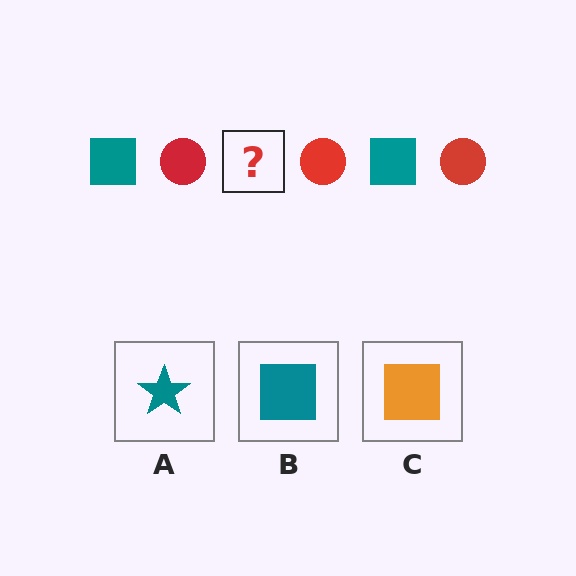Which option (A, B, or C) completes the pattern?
B.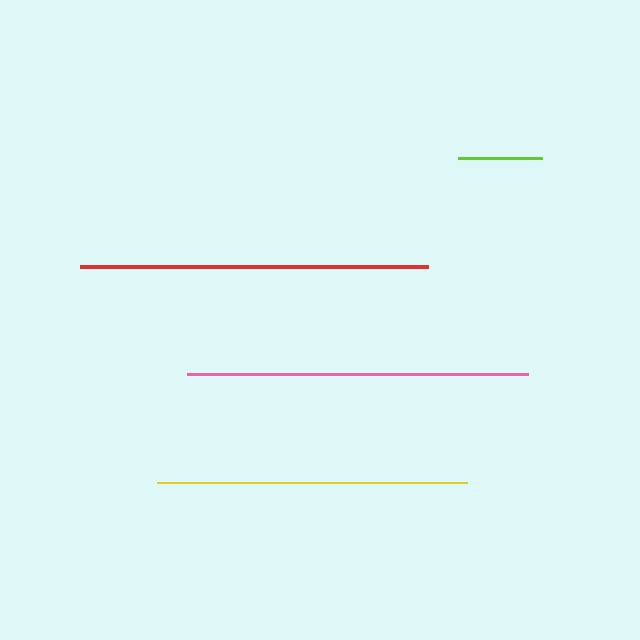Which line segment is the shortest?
The lime line is the shortest at approximately 84 pixels.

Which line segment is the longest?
The red line is the longest at approximately 348 pixels.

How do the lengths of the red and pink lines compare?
The red and pink lines are approximately the same length.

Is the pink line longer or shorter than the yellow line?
The pink line is longer than the yellow line.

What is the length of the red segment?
The red segment is approximately 348 pixels long.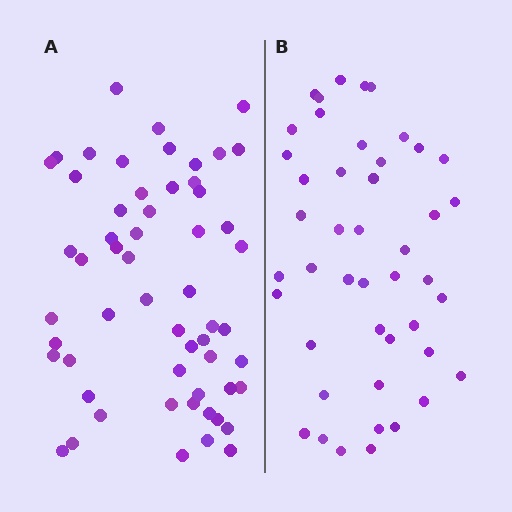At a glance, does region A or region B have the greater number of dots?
Region A (the left region) has more dots.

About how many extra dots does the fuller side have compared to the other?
Region A has roughly 12 or so more dots than region B.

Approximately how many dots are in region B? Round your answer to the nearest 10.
About 40 dots. (The exact count is 45, which rounds to 40.)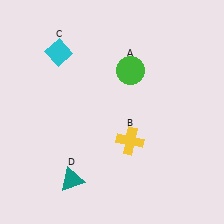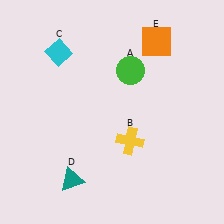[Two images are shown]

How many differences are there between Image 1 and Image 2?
There is 1 difference between the two images.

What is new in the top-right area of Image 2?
An orange square (E) was added in the top-right area of Image 2.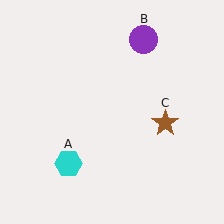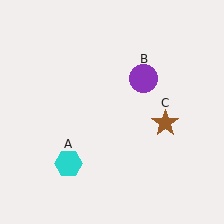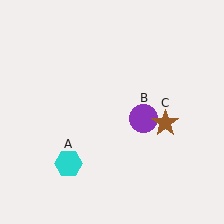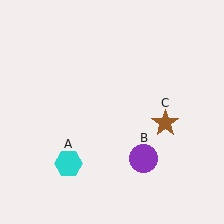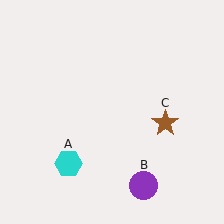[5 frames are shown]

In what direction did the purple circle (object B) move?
The purple circle (object B) moved down.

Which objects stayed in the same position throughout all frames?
Cyan hexagon (object A) and brown star (object C) remained stationary.